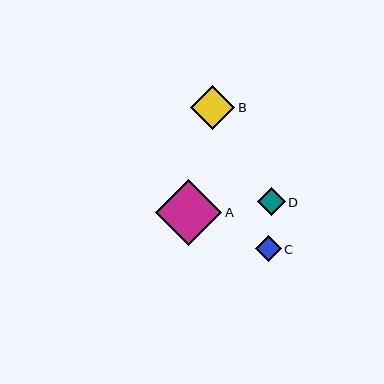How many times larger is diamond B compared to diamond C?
Diamond B is approximately 1.7 times the size of diamond C.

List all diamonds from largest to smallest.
From largest to smallest: A, B, D, C.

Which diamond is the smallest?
Diamond C is the smallest with a size of approximately 26 pixels.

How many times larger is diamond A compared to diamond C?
Diamond A is approximately 2.6 times the size of diamond C.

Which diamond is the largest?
Diamond A is the largest with a size of approximately 66 pixels.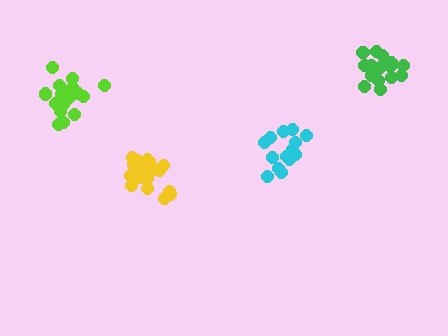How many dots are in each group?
Group 1: 19 dots, Group 2: 17 dots, Group 3: 20 dots, Group 4: 15 dots (71 total).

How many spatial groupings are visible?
There are 4 spatial groupings.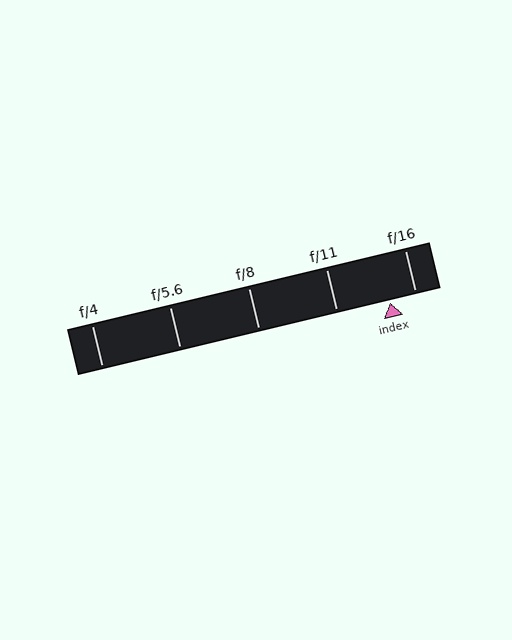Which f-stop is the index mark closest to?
The index mark is closest to f/16.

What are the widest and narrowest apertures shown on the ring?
The widest aperture shown is f/4 and the narrowest is f/16.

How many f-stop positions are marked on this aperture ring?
There are 5 f-stop positions marked.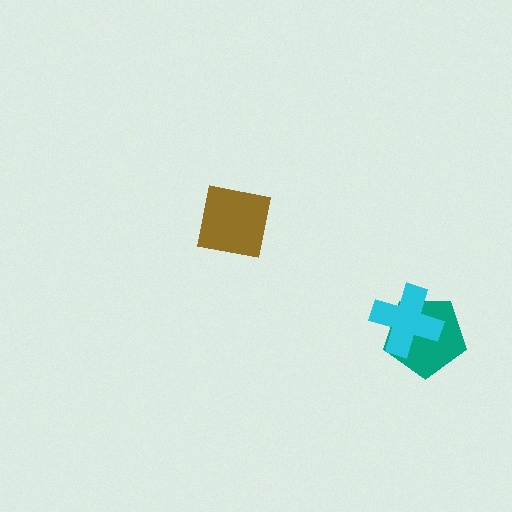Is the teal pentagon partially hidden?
Yes, it is partially covered by another shape.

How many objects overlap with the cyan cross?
1 object overlaps with the cyan cross.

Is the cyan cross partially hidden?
No, no other shape covers it.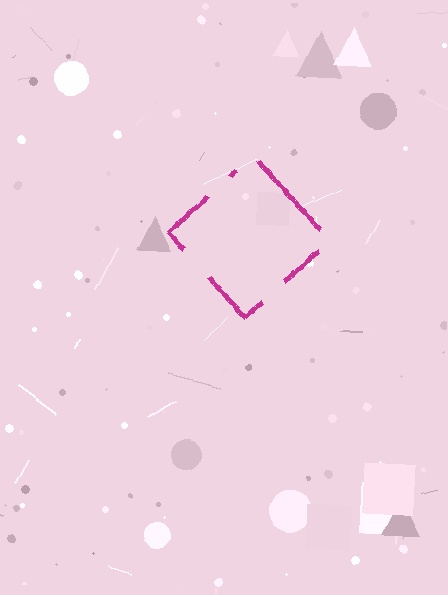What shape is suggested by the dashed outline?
The dashed outline suggests a diamond.